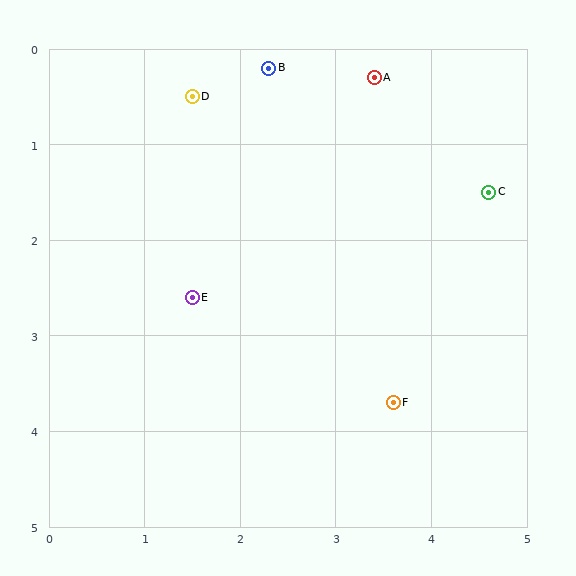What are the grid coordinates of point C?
Point C is at approximately (4.6, 1.5).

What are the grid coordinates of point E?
Point E is at approximately (1.5, 2.6).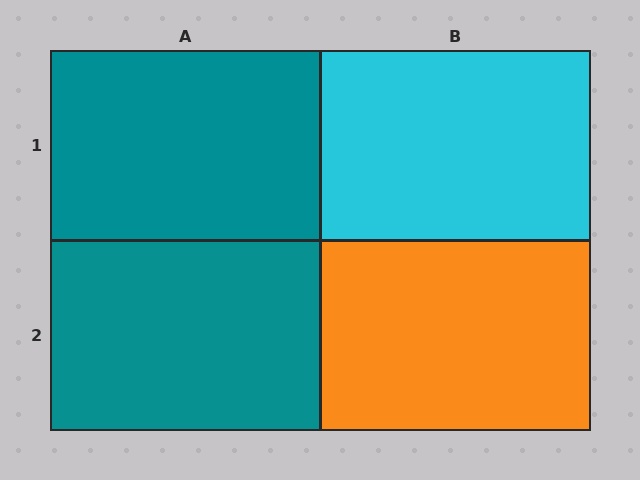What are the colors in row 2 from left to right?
Teal, orange.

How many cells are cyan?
1 cell is cyan.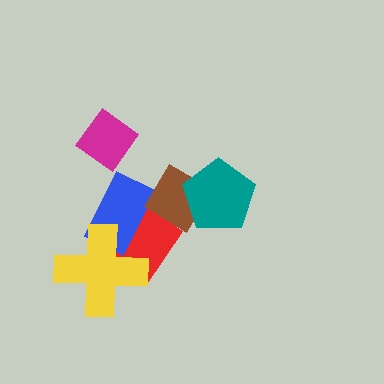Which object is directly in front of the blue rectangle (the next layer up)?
The brown diamond is directly in front of the blue rectangle.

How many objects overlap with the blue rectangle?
3 objects overlap with the blue rectangle.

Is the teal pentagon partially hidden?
No, no other shape covers it.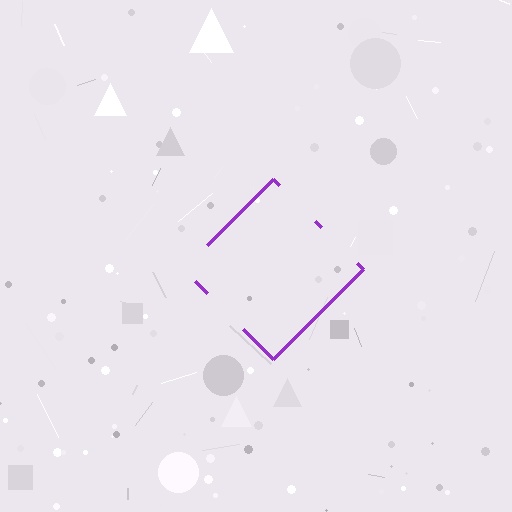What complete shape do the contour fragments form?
The contour fragments form a diamond.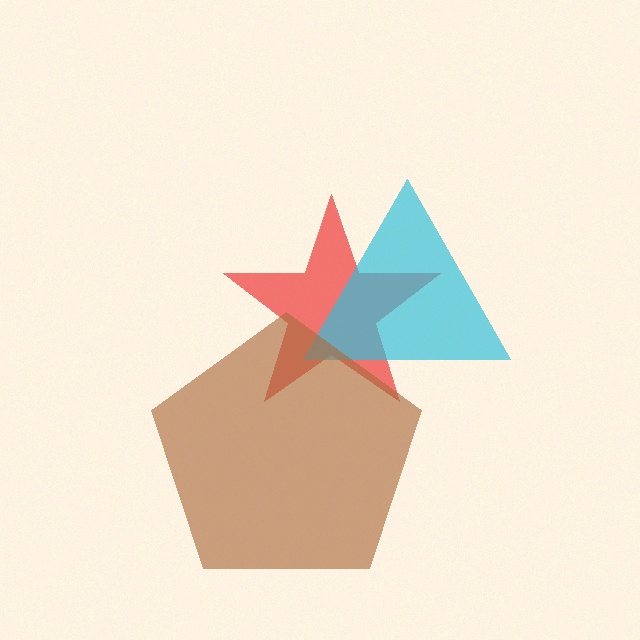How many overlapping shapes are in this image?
There are 3 overlapping shapes in the image.